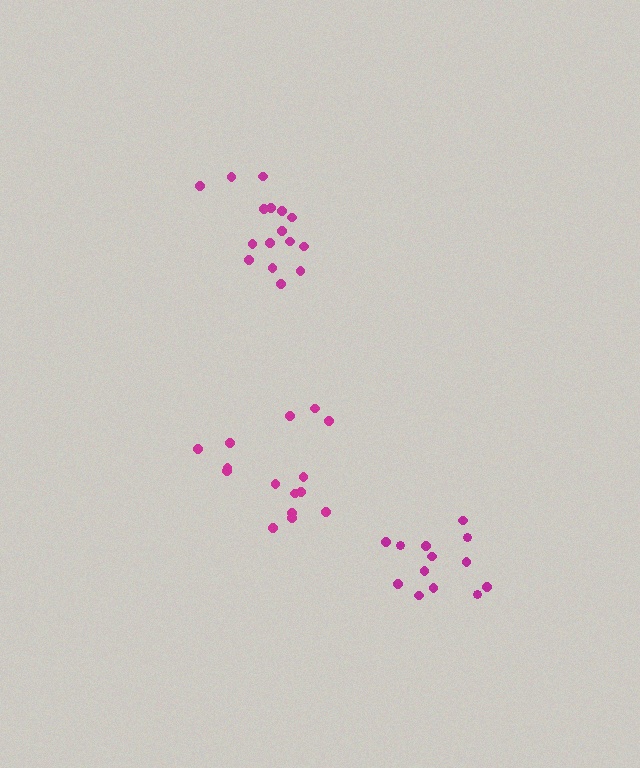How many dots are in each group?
Group 1: 16 dots, Group 2: 13 dots, Group 3: 15 dots (44 total).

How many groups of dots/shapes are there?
There are 3 groups.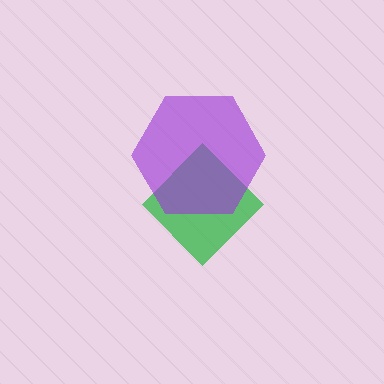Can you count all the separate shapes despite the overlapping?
Yes, there are 2 separate shapes.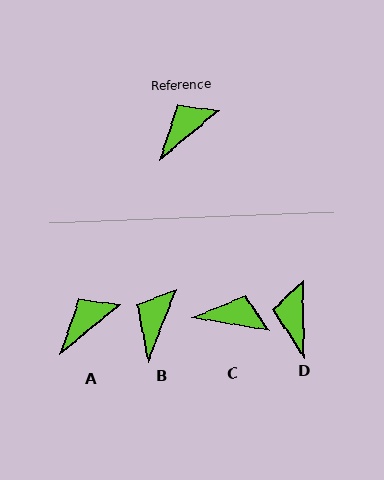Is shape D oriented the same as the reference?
No, it is off by about 51 degrees.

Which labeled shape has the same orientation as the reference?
A.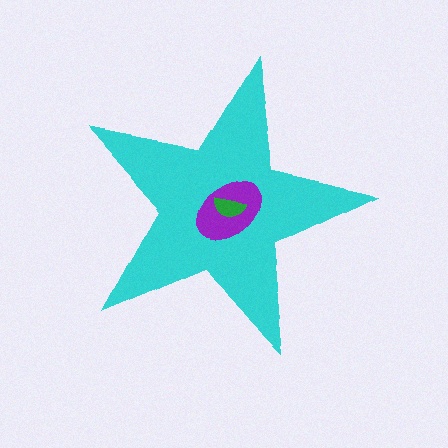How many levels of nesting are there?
3.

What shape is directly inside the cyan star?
The purple ellipse.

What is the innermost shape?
The green semicircle.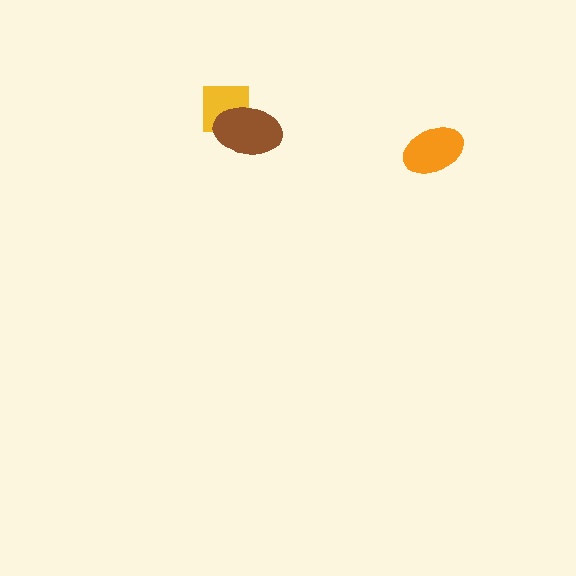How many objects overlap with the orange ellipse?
0 objects overlap with the orange ellipse.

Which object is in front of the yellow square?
The brown ellipse is in front of the yellow square.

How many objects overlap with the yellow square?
1 object overlaps with the yellow square.